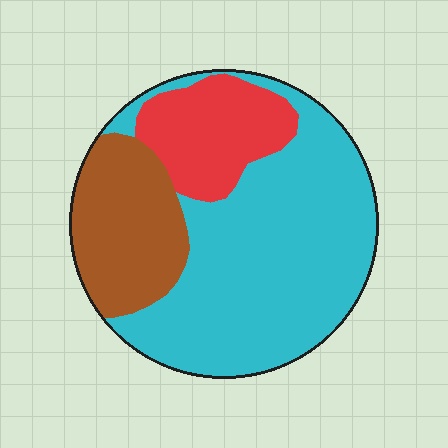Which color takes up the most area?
Cyan, at roughly 60%.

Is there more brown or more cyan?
Cyan.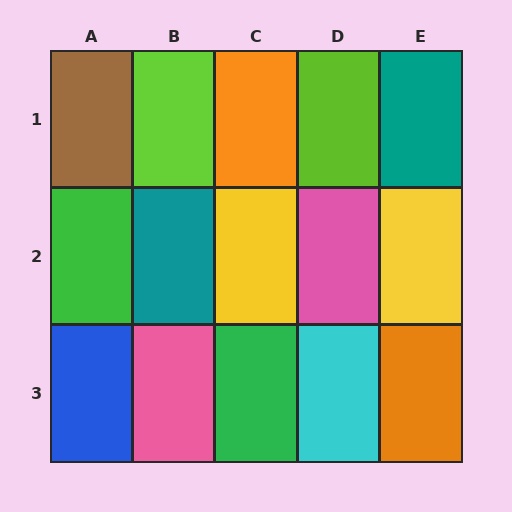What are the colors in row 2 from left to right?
Green, teal, yellow, pink, yellow.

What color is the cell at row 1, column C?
Orange.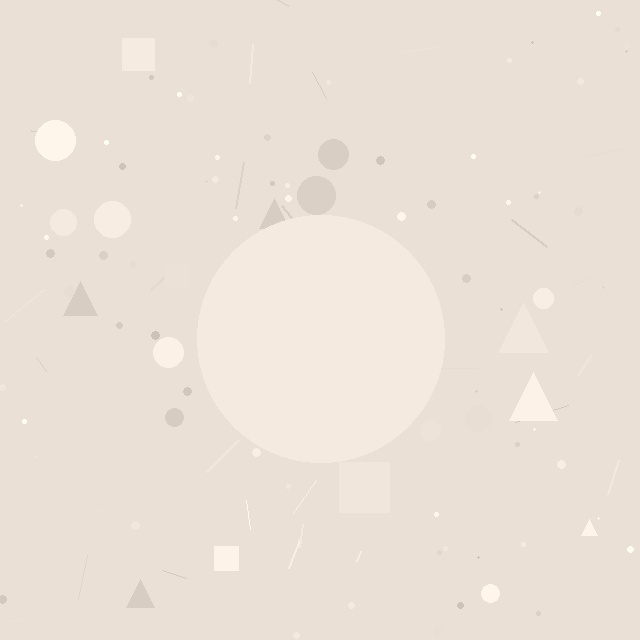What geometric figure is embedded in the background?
A circle is embedded in the background.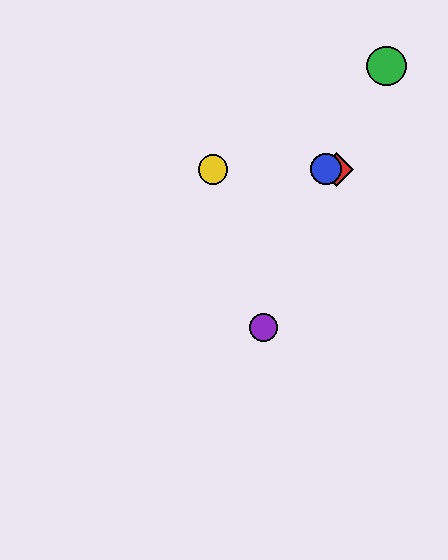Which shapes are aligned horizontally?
The red diamond, the blue circle, the yellow circle are aligned horizontally.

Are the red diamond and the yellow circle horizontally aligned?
Yes, both are at y≈169.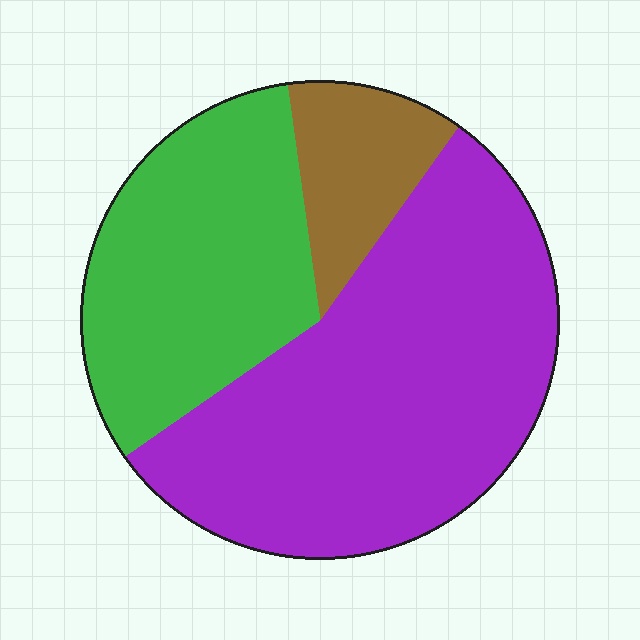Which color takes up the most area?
Purple, at roughly 55%.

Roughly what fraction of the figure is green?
Green covers around 35% of the figure.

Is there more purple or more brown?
Purple.